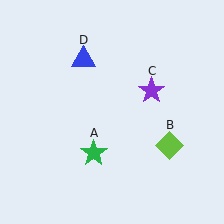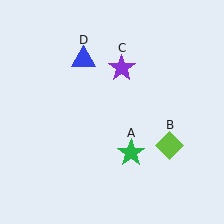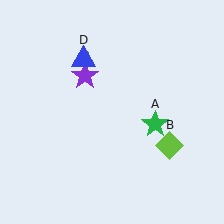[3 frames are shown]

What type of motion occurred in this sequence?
The green star (object A), purple star (object C) rotated counterclockwise around the center of the scene.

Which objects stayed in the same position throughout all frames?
Lime diamond (object B) and blue triangle (object D) remained stationary.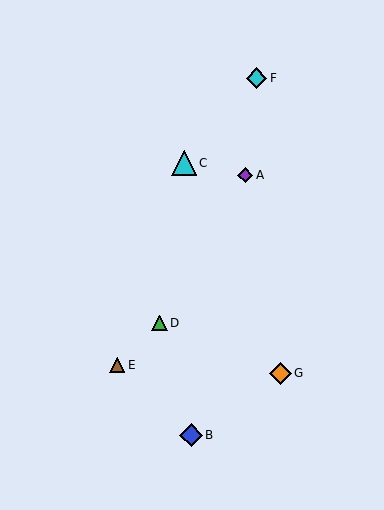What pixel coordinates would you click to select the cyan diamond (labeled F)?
Click at (257, 78) to select the cyan diamond F.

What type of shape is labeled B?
Shape B is a blue diamond.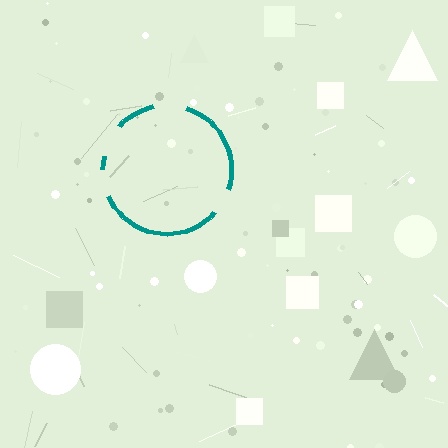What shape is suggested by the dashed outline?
The dashed outline suggests a circle.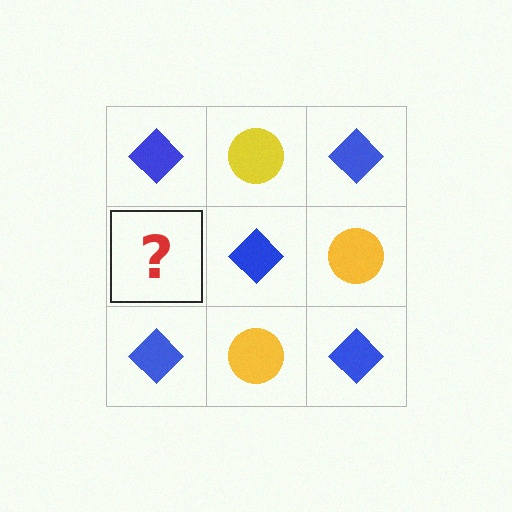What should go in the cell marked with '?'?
The missing cell should contain a yellow circle.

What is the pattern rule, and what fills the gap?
The rule is that it alternates blue diamond and yellow circle in a checkerboard pattern. The gap should be filled with a yellow circle.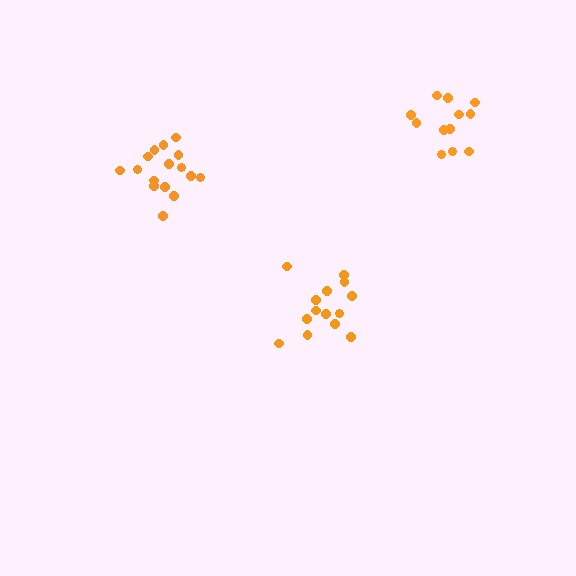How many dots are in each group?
Group 1: 14 dots, Group 2: 16 dots, Group 3: 12 dots (42 total).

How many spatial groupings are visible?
There are 3 spatial groupings.